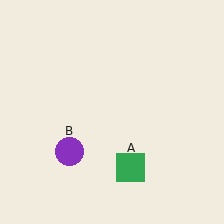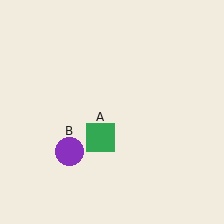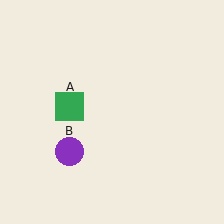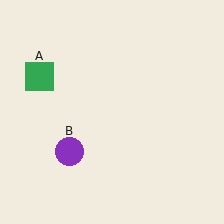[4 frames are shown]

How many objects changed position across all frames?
1 object changed position: green square (object A).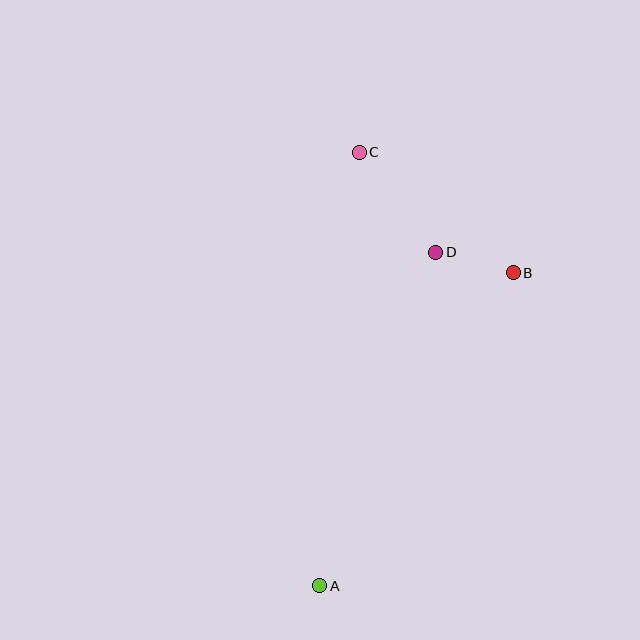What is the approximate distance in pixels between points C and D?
The distance between C and D is approximately 126 pixels.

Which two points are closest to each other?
Points B and D are closest to each other.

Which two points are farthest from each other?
Points A and C are farthest from each other.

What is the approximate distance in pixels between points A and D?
The distance between A and D is approximately 353 pixels.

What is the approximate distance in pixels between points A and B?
The distance between A and B is approximately 368 pixels.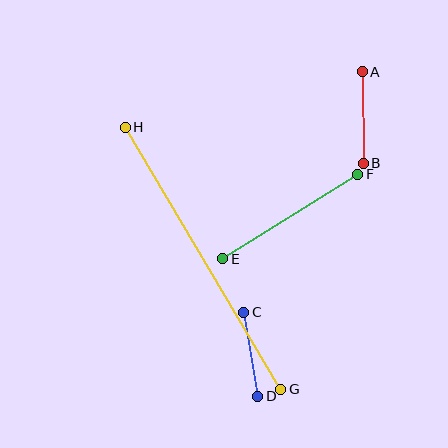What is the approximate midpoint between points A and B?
The midpoint is at approximately (363, 118) pixels.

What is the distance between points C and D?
The distance is approximately 85 pixels.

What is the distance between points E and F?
The distance is approximately 159 pixels.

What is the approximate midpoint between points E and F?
The midpoint is at approximately (290, 217) pixels.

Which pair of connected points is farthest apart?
Points G and H are farthest apart.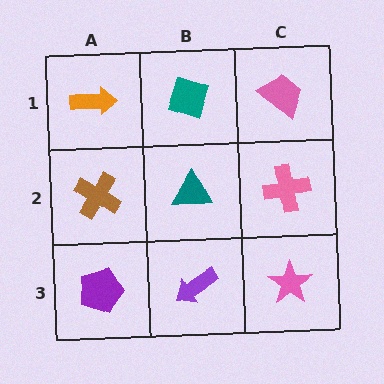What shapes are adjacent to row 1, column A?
A brown cross (row 2, column A), a teal diamond (row 1, column B).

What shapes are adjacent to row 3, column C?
A pink cross (row 2, column C), a purple arrow (row 3, column B).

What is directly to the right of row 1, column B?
A pink trapezoid.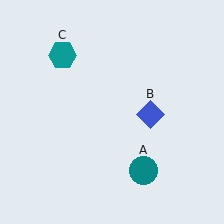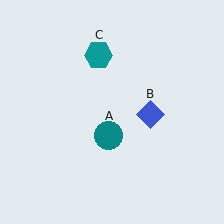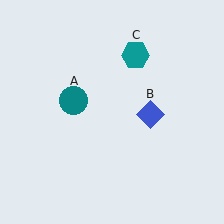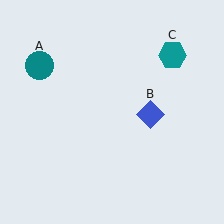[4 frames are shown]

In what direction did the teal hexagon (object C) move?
The teal hexagon (object C) moved right.